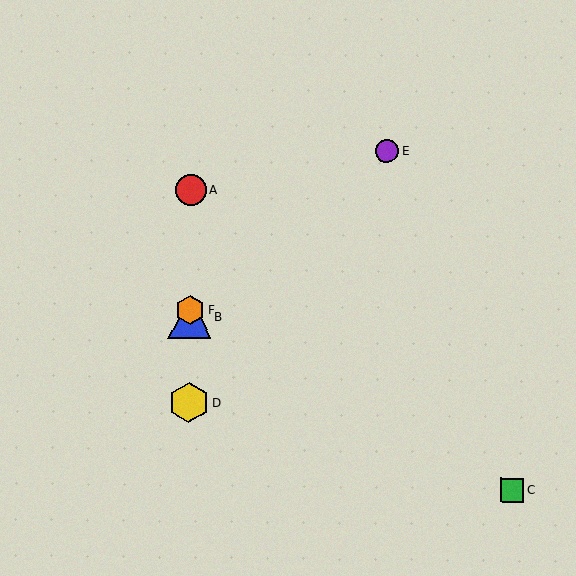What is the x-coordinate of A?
Object A is at x≈191.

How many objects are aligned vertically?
4 objects (A, B, D, F) are aligned vertically.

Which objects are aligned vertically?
Objects A, B, D, F are aligned vertically.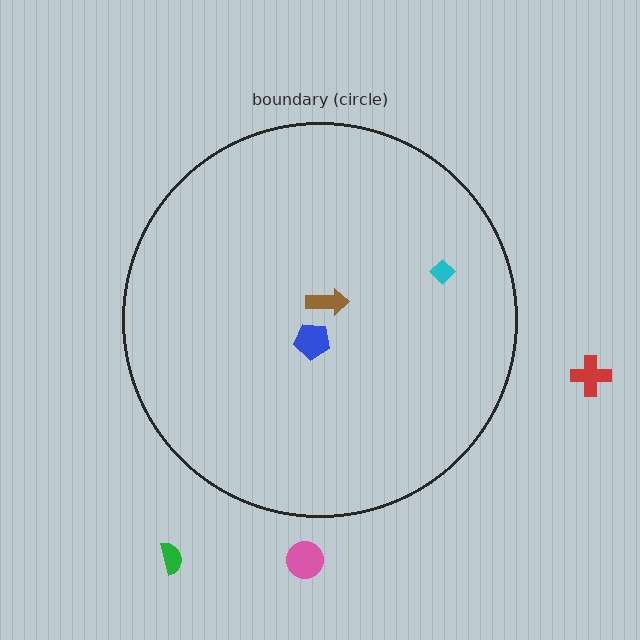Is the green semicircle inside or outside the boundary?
Outside.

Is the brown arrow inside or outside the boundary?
Inside.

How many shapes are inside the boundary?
3 inside, 3 outside.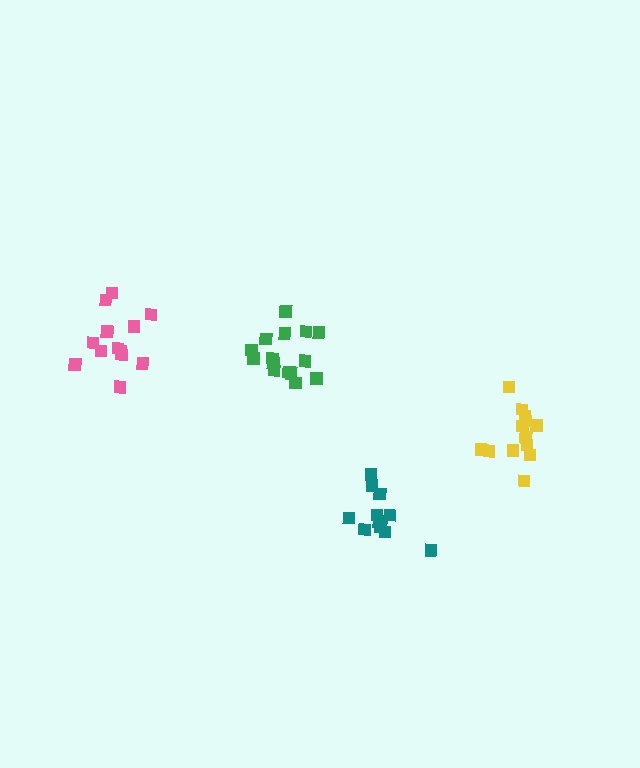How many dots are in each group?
Group 1: 15 dots, Group 2: 14 dots, Group 3: 11 dots, Group 4: 13 dots (53 total).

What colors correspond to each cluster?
The clusters are colored: green, pink, teal, yellow.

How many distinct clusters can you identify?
There are 4 distinct clusters.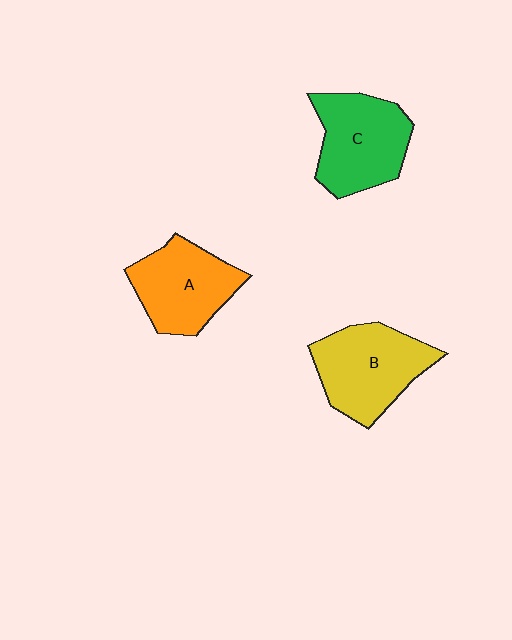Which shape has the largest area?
Shape B (yellow).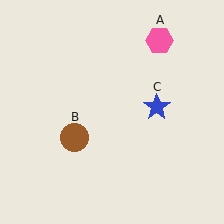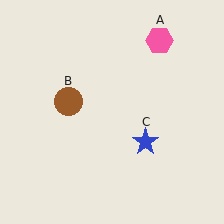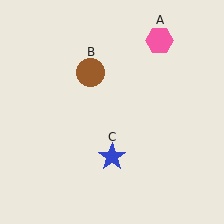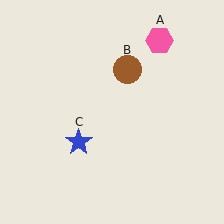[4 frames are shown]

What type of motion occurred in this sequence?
The brown circle (object B), blue star (object C) rotated clockwise around the center of the scene.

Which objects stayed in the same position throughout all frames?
Pink hexagon (object A) remained stationary.